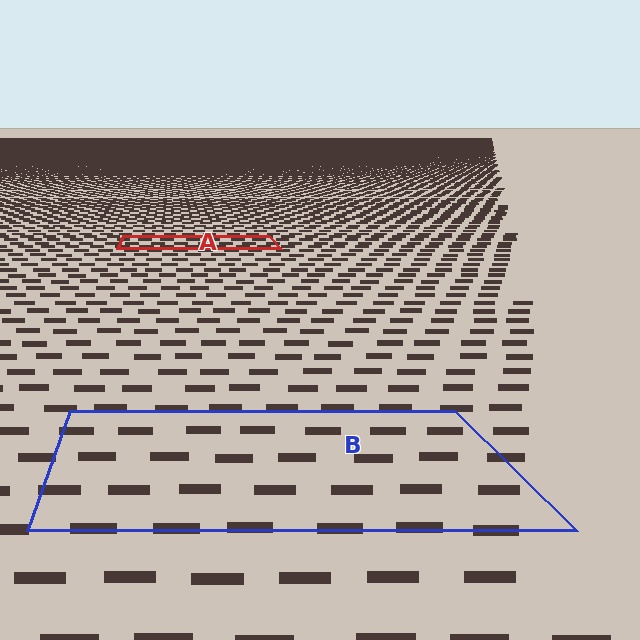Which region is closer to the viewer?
Region B is closer. The texture elements there are larger and more spread out.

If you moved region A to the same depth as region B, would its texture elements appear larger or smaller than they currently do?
They would appear larger. At a closer depth, the same texture elements are projected at a bigger on-screen size.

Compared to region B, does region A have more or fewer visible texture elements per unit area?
Region A has more texture elements per unit area — they are packed more densely because it is farther away.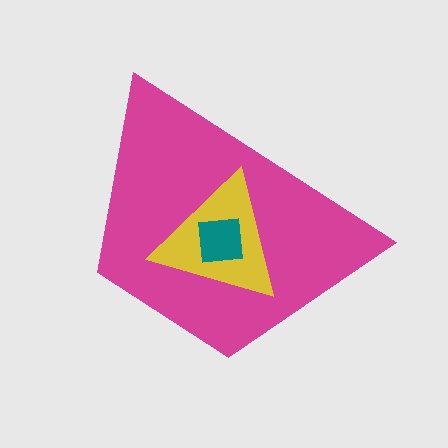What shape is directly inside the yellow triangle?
The teal square.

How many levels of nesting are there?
3.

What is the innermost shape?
The teal square.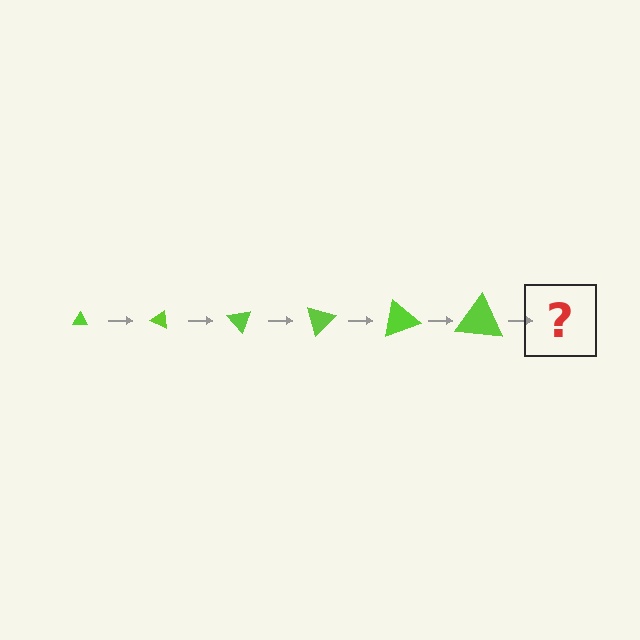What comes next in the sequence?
The next element should be a triangle, larger than the previous one and rotated 150 degrees from the start.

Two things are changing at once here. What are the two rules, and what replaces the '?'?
The two rules are that the triangle grows larger each step and it rotates 25 degrees each step. The '?' should be a triangle, larger than the previous one and rotated 150 degrees from the start.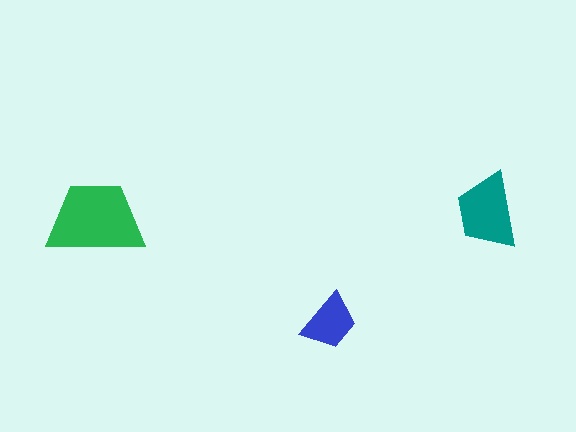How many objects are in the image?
There are 3 objects in the image.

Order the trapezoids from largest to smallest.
the green one, the teal one, the blue one.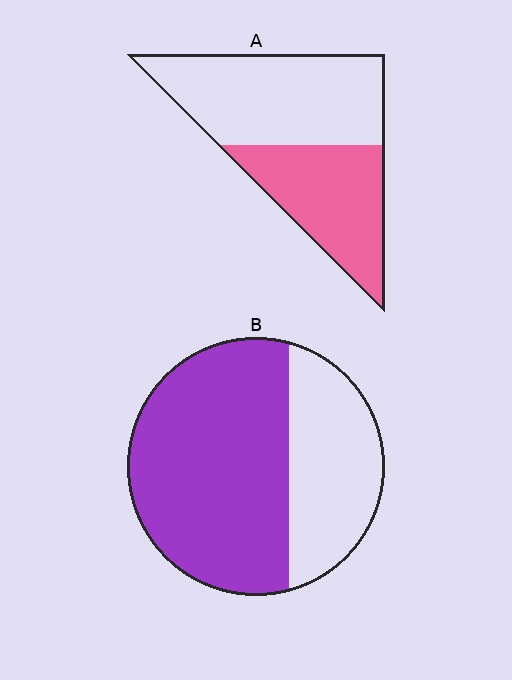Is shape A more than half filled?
No.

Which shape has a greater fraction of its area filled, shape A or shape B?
Shape B.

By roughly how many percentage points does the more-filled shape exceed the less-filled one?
By roughly 25 percentage points (B over A).